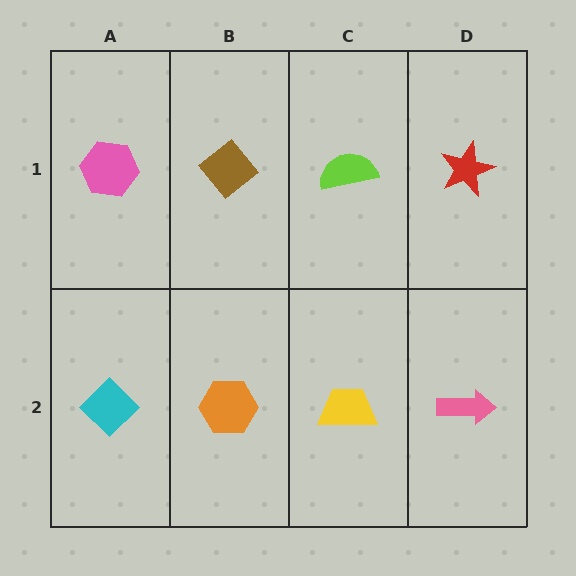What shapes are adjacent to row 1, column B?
An orange hexagon (row 2, column B), a pink hexagon (row 1, column A), a lime semicircle (row 1, column C).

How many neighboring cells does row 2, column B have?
3.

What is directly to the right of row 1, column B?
A lime semicircle.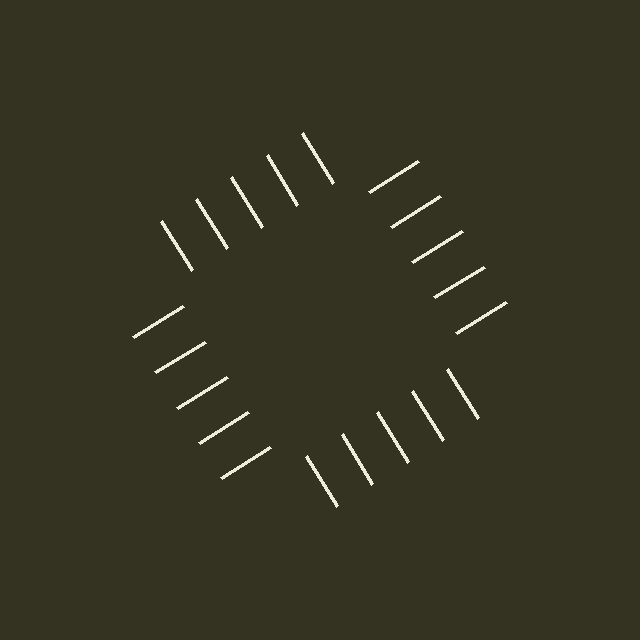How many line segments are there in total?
20 — 5 along each of the 4 edges.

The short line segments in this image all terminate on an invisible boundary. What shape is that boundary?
An illusory square — the line segments terminate on its edges but no continuous stroke is drawn.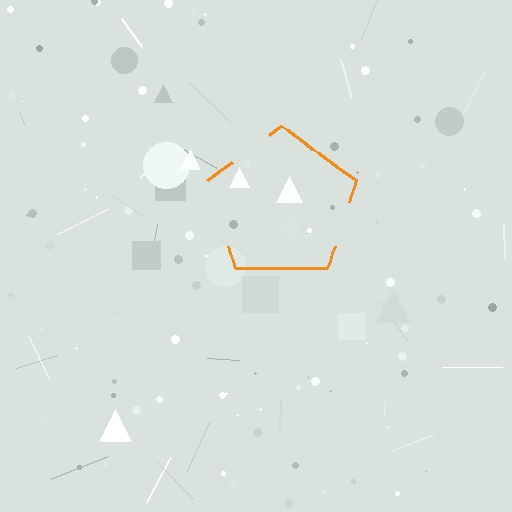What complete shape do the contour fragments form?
The contour fragments form a pentagon.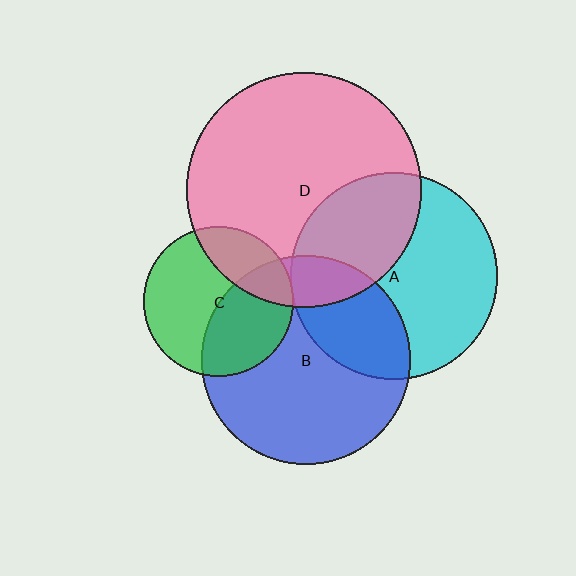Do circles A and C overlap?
Yes.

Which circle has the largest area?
Circle D (pink).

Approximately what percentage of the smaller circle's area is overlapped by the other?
Approximately 5%.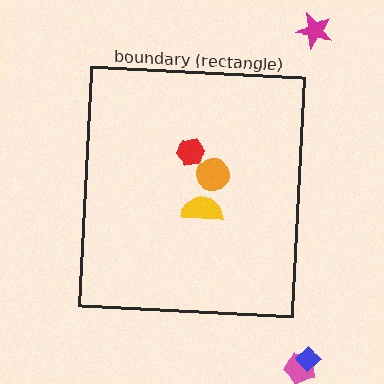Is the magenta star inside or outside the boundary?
Outside.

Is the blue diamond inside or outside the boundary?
Outside.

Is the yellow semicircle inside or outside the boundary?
Inside.